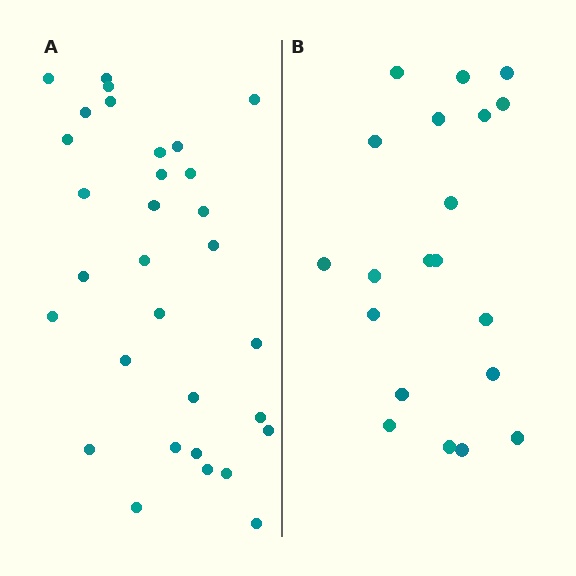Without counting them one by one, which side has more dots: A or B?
Region A (the left region) has more dots.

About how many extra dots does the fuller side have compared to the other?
Region A has roughly 12 or so more dots than region B.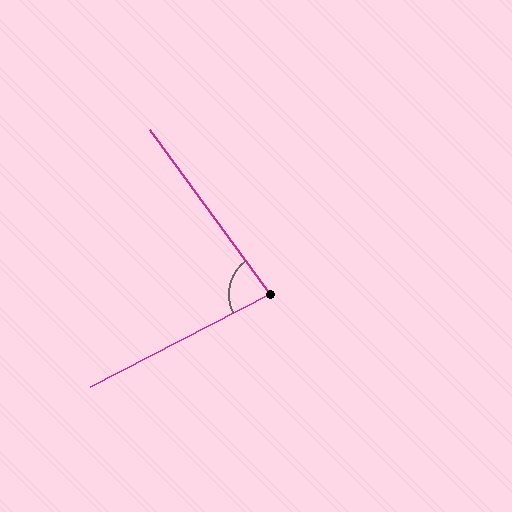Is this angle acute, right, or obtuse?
It is acute.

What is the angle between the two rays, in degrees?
Approximately 81 degrees.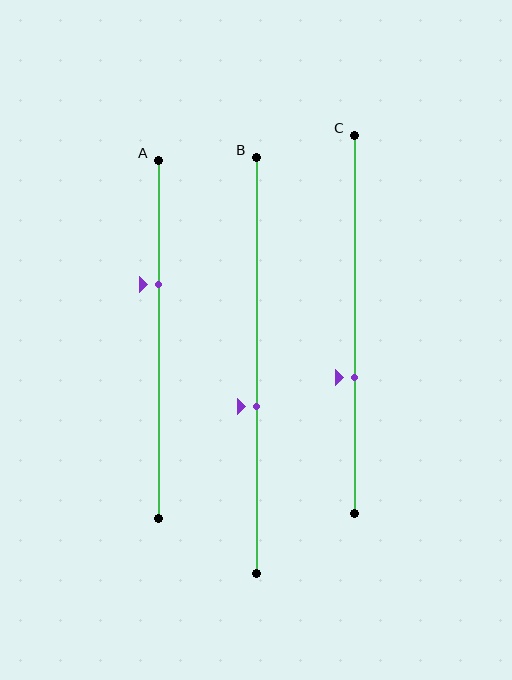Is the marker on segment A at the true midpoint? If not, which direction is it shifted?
No, the marker on segment A is shifted upward by about 15% of the segment length.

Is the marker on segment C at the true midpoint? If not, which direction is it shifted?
No, the marker on segment C is shifted downward by about 14% of the segment length.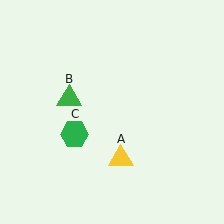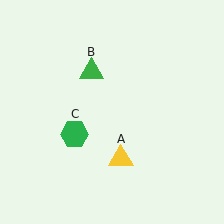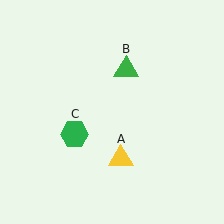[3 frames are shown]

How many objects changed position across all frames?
1 object changed position: green triangle (object B).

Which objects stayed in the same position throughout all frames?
Yellow triangle (object A) and green hexagon (object C) remained stationary.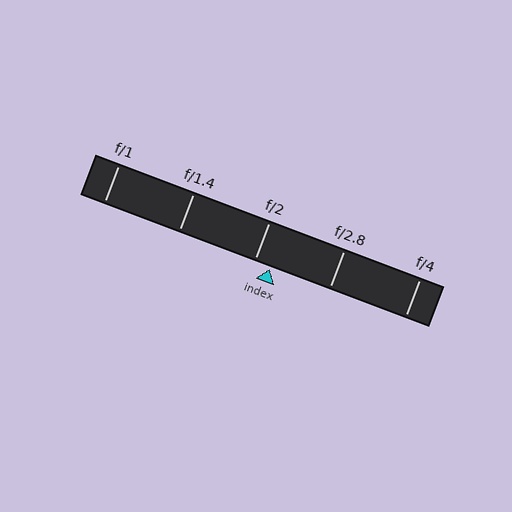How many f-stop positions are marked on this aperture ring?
There are 5 f-stop positions marked.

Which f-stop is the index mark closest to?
The index mark is closest to f/2.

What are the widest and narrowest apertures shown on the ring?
The widest aperture shown is f/1 and the narrowest is f/4.